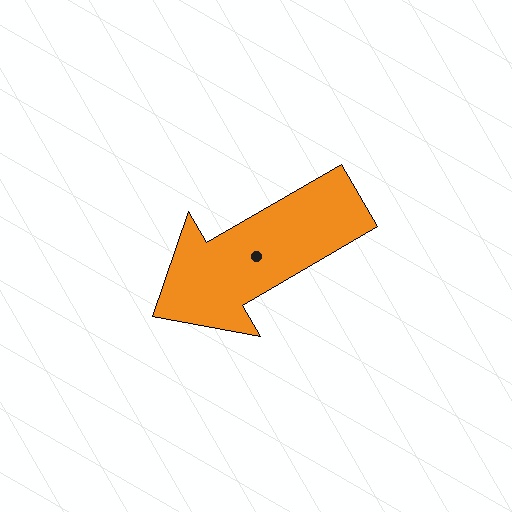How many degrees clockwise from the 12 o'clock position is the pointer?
Approximately 240 degrees.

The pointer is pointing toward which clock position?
Roughly 8 o'clock.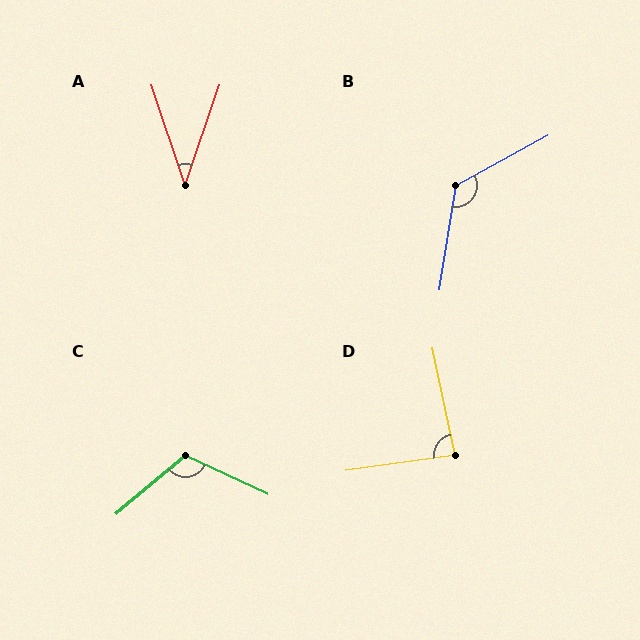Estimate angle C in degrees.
Approximately 115 degrees.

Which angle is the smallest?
A, at approximately 37 degrees.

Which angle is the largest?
B, at approximately 128 degrees.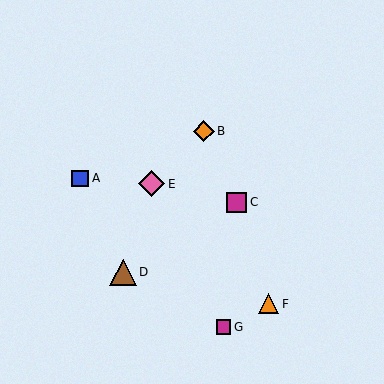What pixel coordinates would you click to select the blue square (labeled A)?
Click at (80, 178) to select the blue square A.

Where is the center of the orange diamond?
The center of the orange diamond is at (204, 131).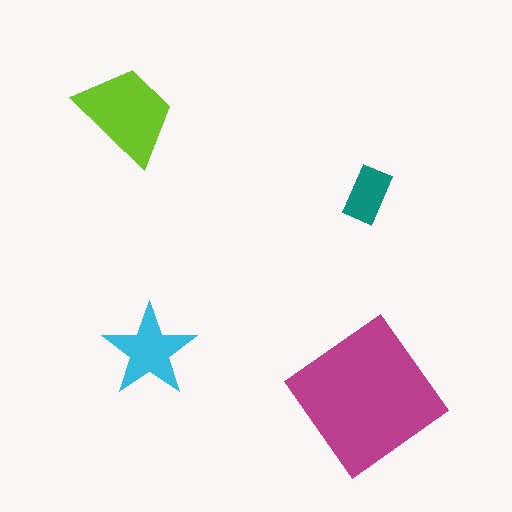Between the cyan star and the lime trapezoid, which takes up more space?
The lime trapezoid.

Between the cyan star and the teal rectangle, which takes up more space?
The cyan star.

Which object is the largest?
The magenta diamond.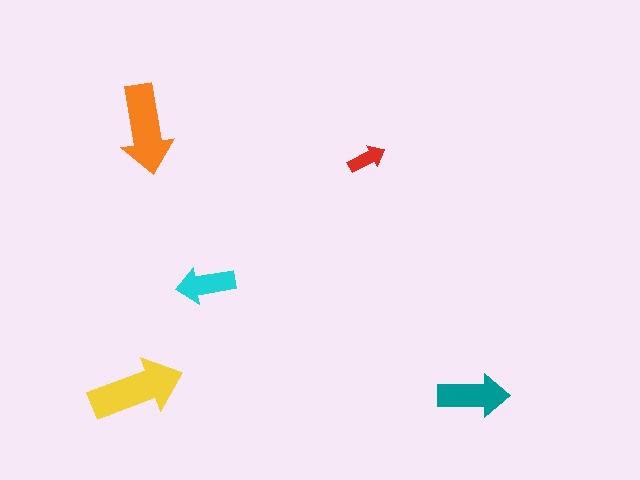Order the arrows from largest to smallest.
the yellow one, the orange one, the teal one, the cyan one, the red one.